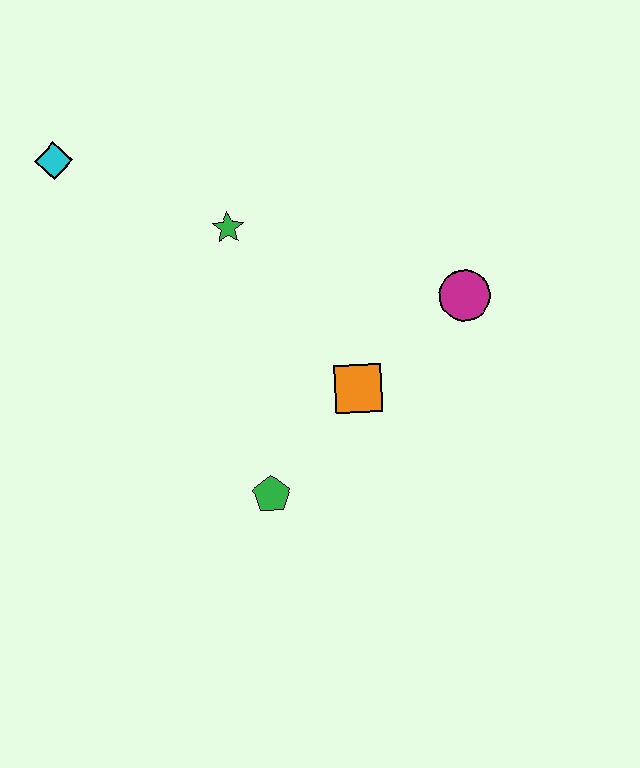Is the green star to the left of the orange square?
Yes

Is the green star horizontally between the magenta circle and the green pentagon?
No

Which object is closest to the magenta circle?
The orange square is closest to the magenta circle.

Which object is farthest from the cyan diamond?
The magenta circle is farthest from the cyan diamond.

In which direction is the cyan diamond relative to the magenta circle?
The cyan diamond is to the left of the magenta circle.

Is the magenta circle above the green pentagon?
Yes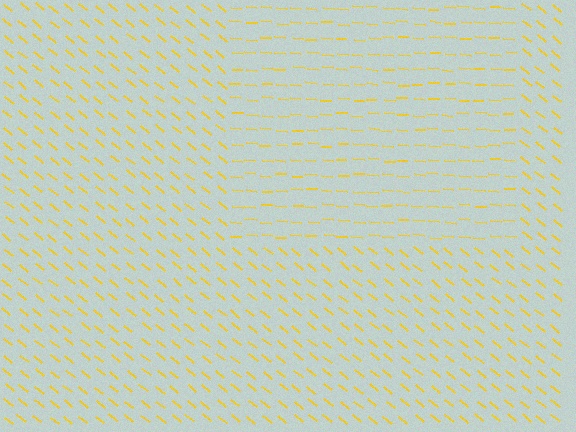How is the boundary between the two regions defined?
The boundary is defined purely by a change in line orientation (approximately 35 degrees difference). All lines are the same color and thickness.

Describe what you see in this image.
The image is filled with small yellow line segments. A rectangle region in the image has lines oriented differently from the surrounding lines, creating a visible texture boundary.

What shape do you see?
I see a rectangle.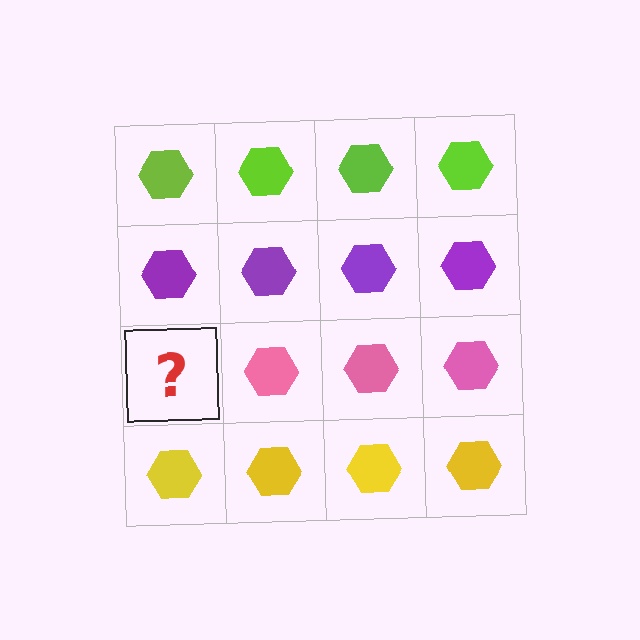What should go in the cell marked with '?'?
The missing cell should contain a pink hexagon.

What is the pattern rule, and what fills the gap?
The rule is that each row has a consistent color. The gap should be filled with a pink hexagon.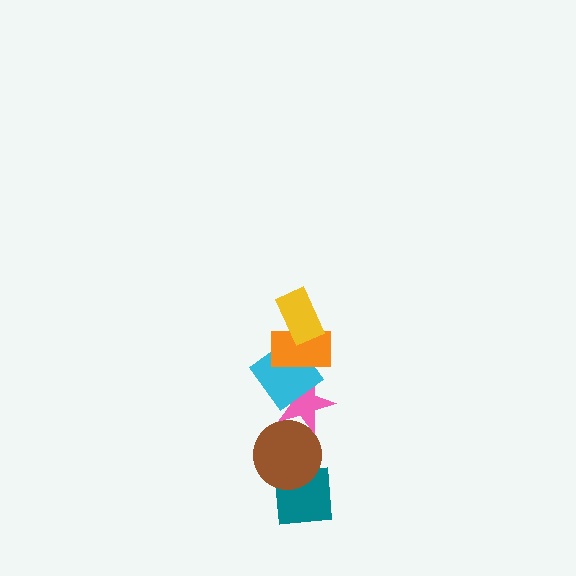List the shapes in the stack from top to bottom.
From top to bottom: the yellow rectangle, the orange rectangle, the cyan diamond, the pink star, the brown circle, the teal square.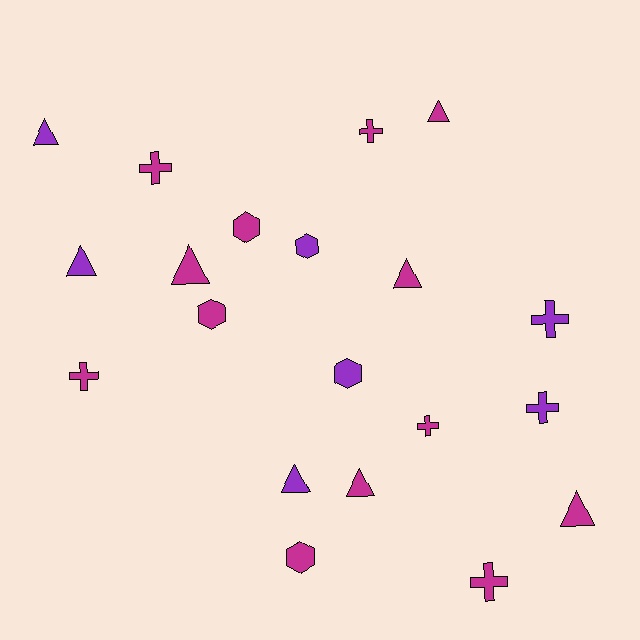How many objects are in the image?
There are 20 objects.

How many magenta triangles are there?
There are 5 magenta triangles.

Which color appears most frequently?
Magenta, with 13 objects.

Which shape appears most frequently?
Triangle, with 8 objects.